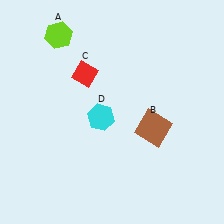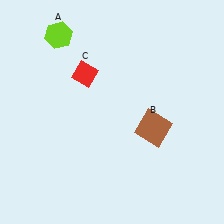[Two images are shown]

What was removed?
The cyan hexagon (D) was removed in Image 2.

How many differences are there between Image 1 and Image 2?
There is 1 difference between the two images.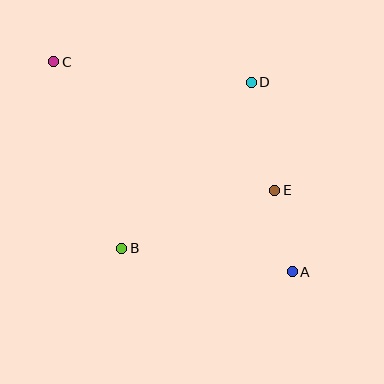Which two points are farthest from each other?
Points A and C are farthest from each other.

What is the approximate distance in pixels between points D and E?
The distance between D and E is approximately 110 pixels.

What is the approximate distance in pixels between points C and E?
The distance between C and E is approximately 256 pixels.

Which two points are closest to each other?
Points A and E are closest to each other.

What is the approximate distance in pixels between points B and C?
The distance between B and C is approximately 199 pixels.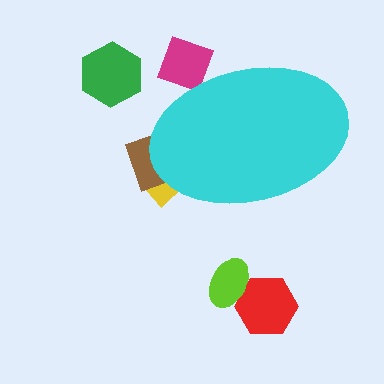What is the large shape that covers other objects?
A cyan ellipse.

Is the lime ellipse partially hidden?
No, the lime ellipse is fully visible.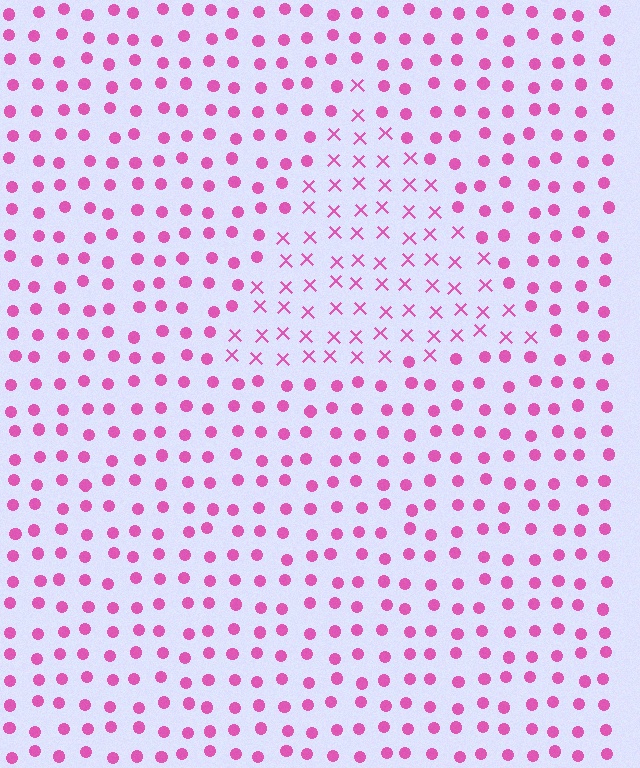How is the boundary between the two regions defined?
The boundary is defined by a change in element shape: X marks inside vs. circles outside. All elements share the same color and spacing.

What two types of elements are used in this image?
The image uses X marks inside the triangle region and circles outside it.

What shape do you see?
I see a triangle.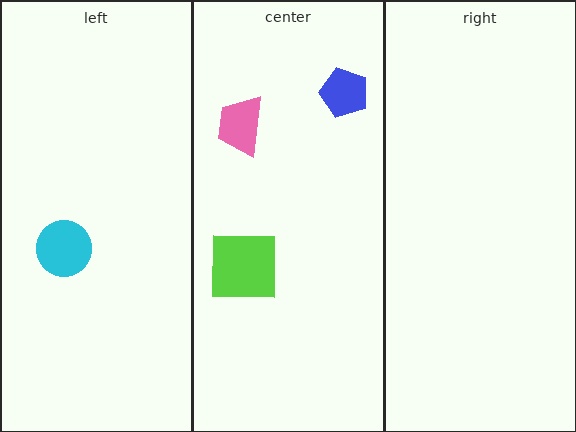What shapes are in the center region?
The pink trapezoid, the blue pentagon, the lime square.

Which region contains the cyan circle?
The left region.